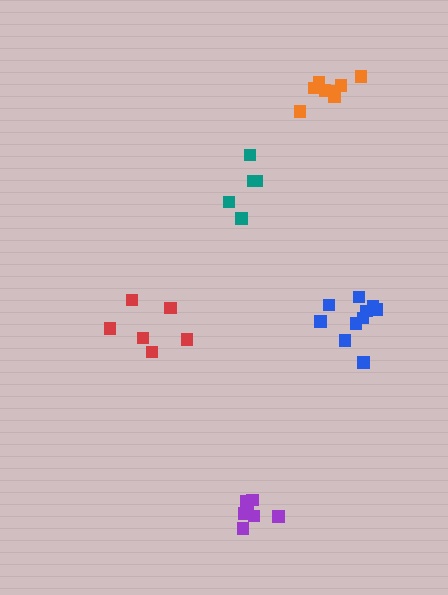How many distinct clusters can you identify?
There are 5 distinct clusters.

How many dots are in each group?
Group 1: 5 dots, Group 2: 10 dots, Group 3: 7 dots, Group 4: 6 dots, Group 5: 8 dots (36 total).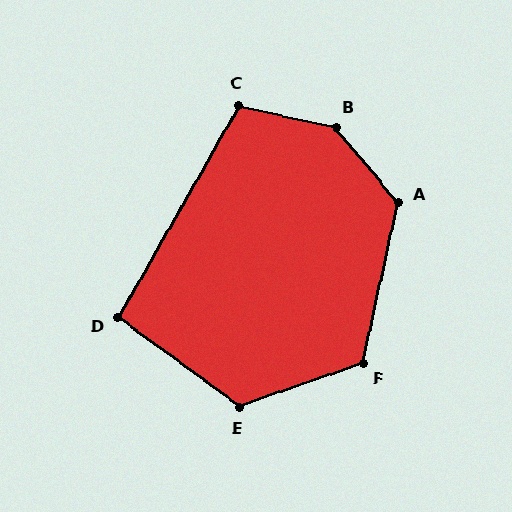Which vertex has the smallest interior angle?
D, at approximately 96 degrees.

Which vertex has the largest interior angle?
B, at approximately 142 degrees.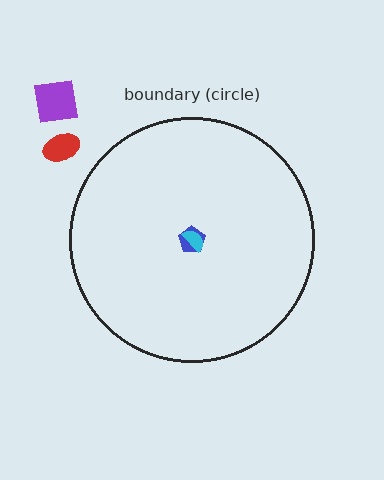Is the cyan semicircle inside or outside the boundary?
Inside.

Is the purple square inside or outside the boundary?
Outside.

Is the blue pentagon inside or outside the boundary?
Inside.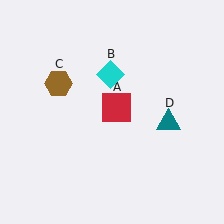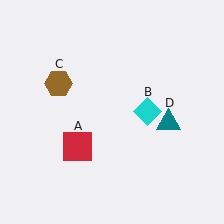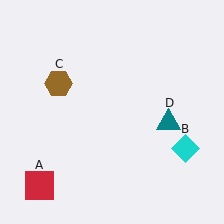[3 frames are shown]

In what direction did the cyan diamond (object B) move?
The cyan diamond (object B) moved down and to the right.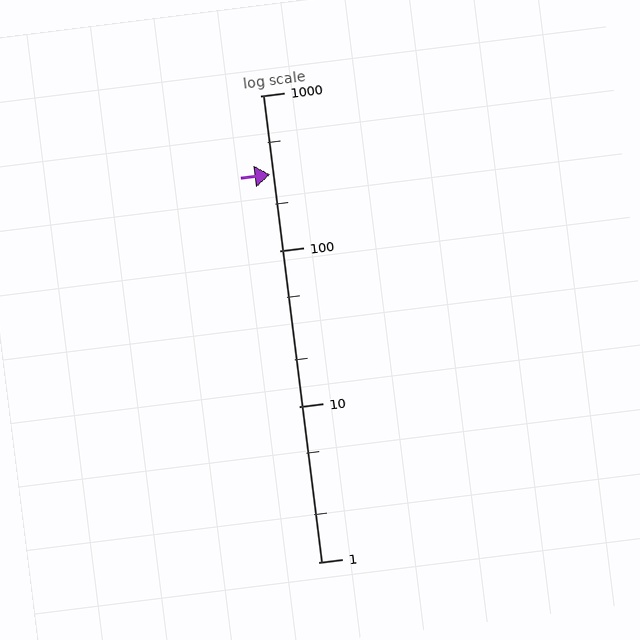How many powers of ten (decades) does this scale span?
The scale spans 3 decades, from 1 to 1000.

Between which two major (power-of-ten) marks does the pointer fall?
The pointer is between 100 and 1000.